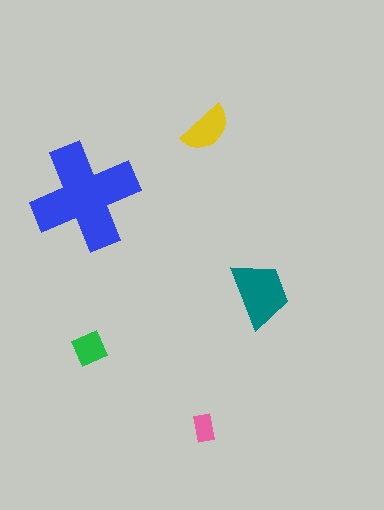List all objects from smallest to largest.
The pink rectangle, the green diamond, the yellow semicircle, the teal trapezoid, the blue cross.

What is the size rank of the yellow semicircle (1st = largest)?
3rd.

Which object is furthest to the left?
The blue cross is leftmost.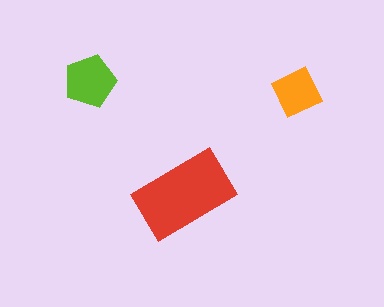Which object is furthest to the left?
The lime pentagon is leftmost.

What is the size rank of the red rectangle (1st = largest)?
1st.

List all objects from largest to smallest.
The red rectangle, the lime pentagon, the orange square.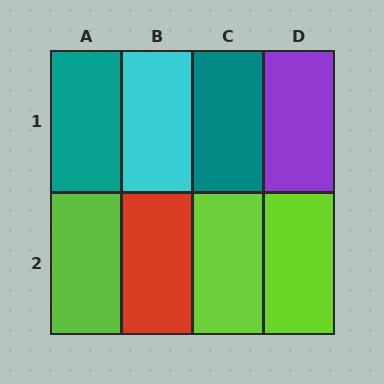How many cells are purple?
1 cell is purple.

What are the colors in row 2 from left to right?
Lime, red, lime, lime.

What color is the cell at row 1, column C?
Teal.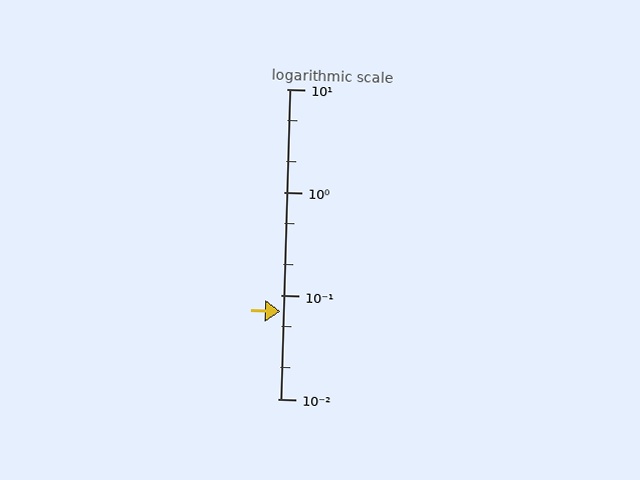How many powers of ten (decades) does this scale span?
The scale spans 3 decades, from 0.01 to 10.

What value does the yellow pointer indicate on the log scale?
The pointer indicates approximately 0.07.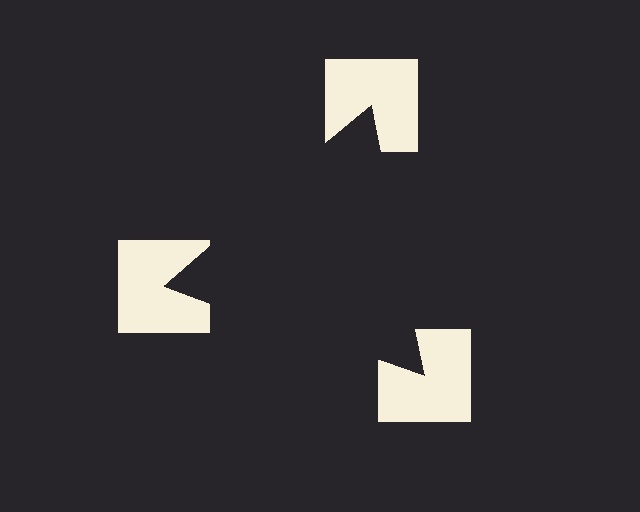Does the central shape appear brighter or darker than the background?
It typically appears slightly darker than the background, even though no actual brightness change is drawn.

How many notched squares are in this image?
There are 3 — one at each vertex of the illusory triangle.